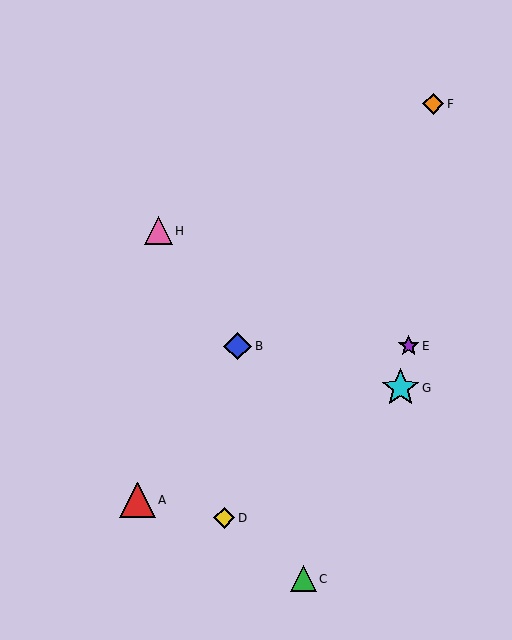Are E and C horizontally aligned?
No, E is at y≈346 and C is at y≈579.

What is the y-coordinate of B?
Object B is at y≈346.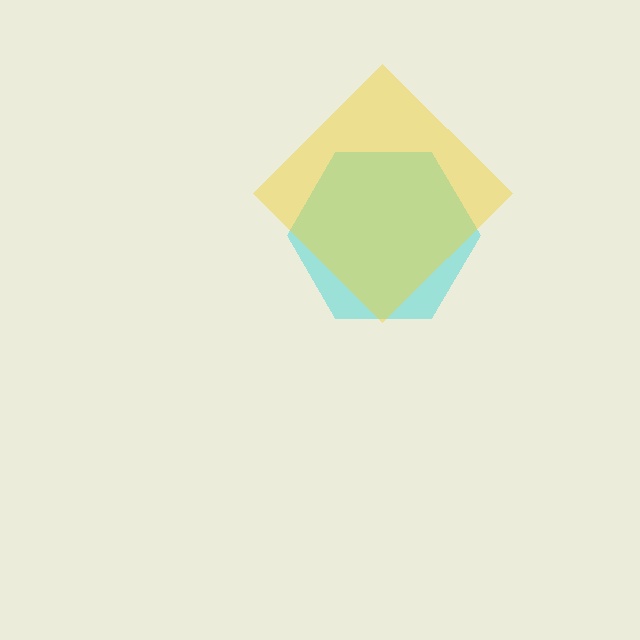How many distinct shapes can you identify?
There are 2 distinct shapes: a cyan hexagon, a yellow diamond.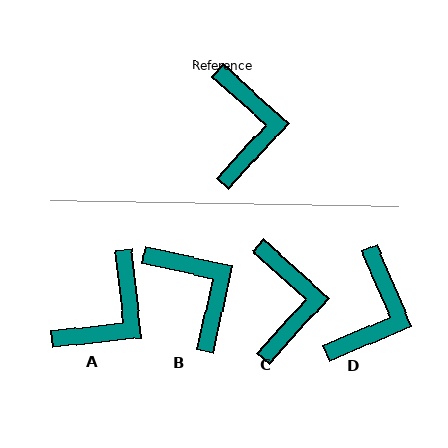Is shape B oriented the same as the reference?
No, it is off by about 30 degrees.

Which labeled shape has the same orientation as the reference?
C.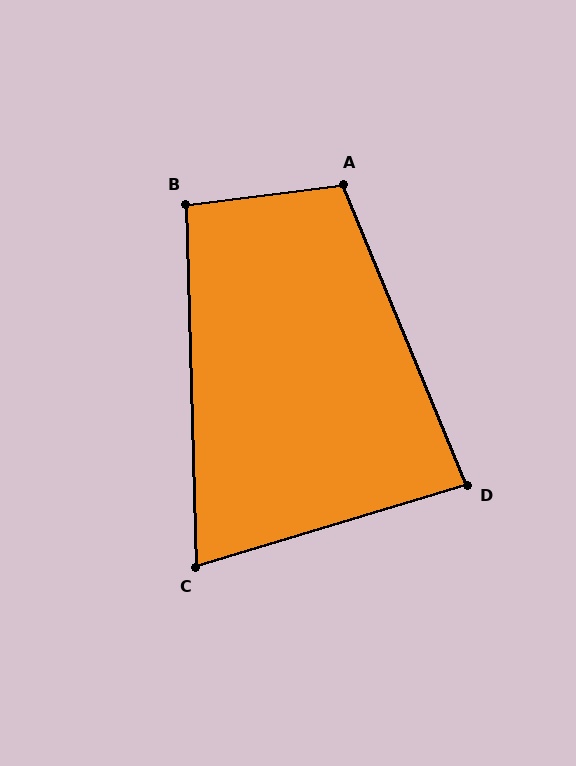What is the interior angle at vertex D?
Approximately 84 degrees (acute).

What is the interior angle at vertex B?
Approximately 96 degrees (obtuse).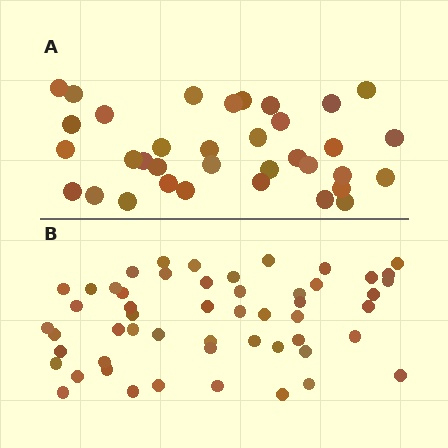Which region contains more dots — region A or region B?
Region B (the bottom region) has more dots.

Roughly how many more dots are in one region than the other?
Region B has approximately 20 more dots than region A.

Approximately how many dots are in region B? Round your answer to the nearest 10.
About 50 dots. (The exact count is 53, which rounds to 50.)